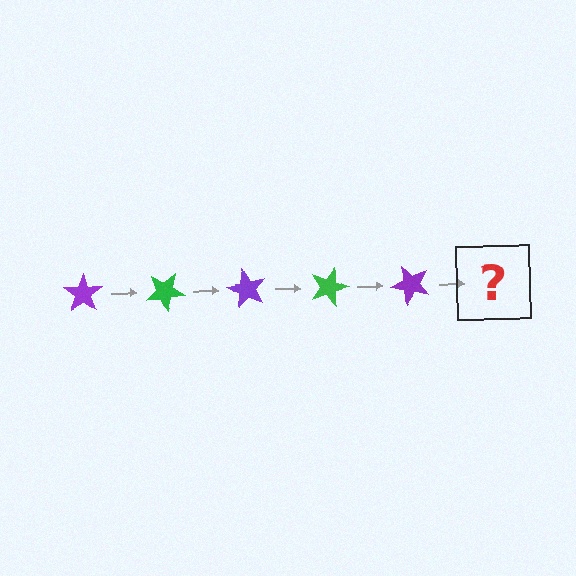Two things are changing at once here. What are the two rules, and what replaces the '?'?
The two rules are that it rotates 30 degrees each step and the color cycles through purple and green. The '?' should be a green star, rotated 150 degrees from the start.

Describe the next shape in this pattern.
It should be a green star, rotated 150 degrees from the start.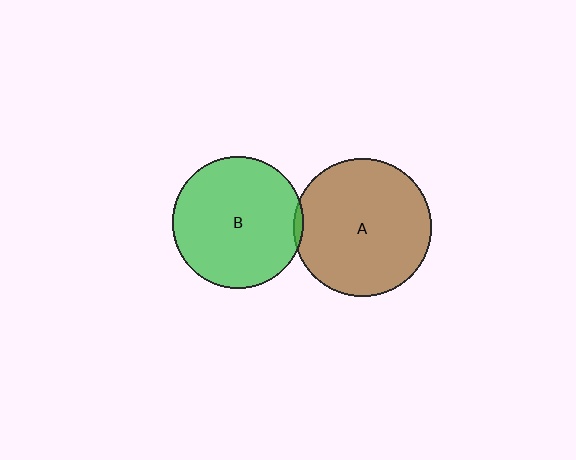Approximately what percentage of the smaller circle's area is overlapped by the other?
Approximately 5%.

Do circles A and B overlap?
Yes.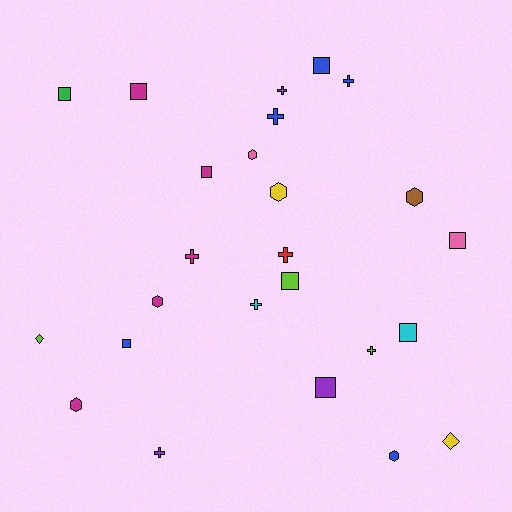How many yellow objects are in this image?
There are 2 yellow objects.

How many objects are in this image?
There are 25 objects.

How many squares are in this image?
There are 9 squares.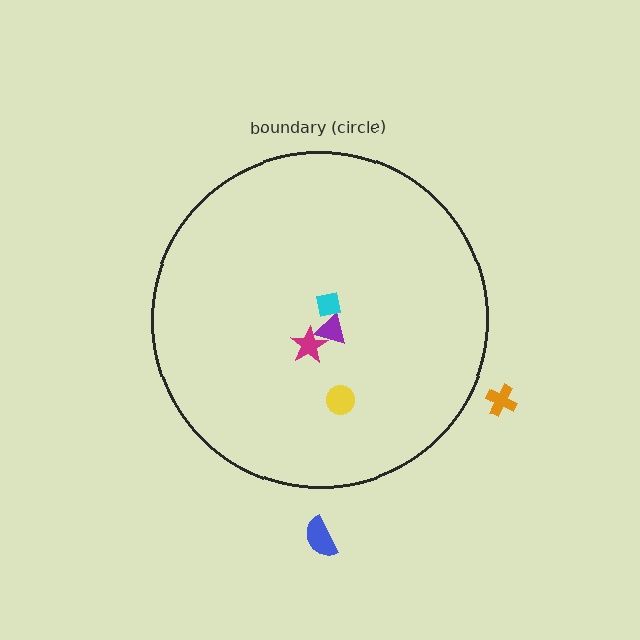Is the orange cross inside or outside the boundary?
Outside.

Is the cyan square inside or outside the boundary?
Inside.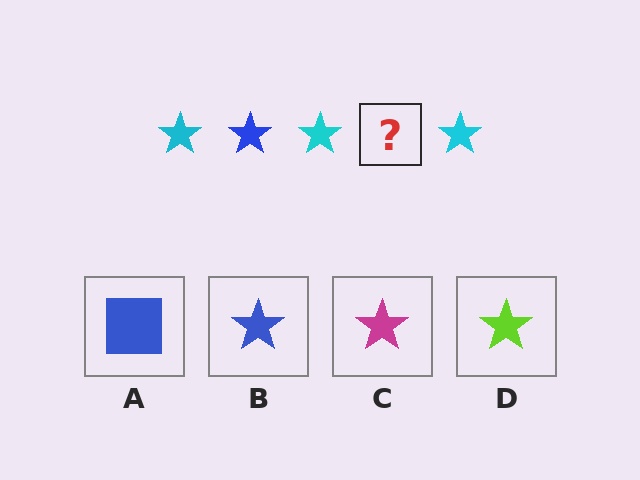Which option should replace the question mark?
Option B.